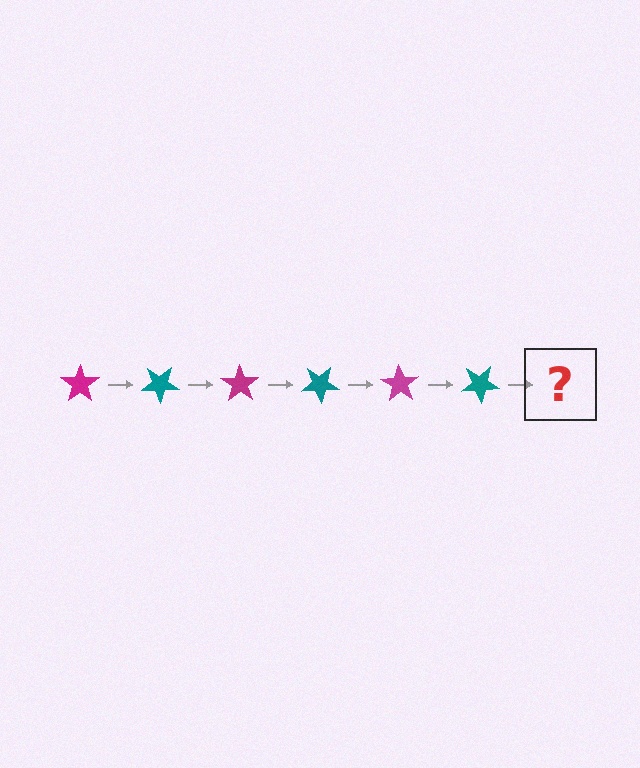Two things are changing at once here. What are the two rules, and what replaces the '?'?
The two rules are that it rotates 35 degrees each step and the color cycles through magenta and teal. The '?' should be a magenta star, rotated 210 degrees from the start.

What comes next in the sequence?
The next element should be a magenta star, rotated 210 degrees from the start.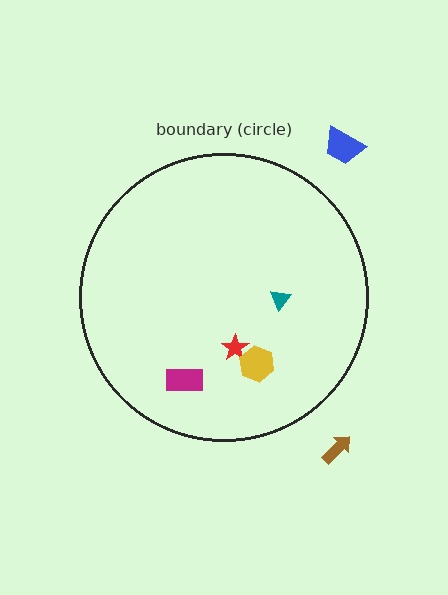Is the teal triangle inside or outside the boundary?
Inside.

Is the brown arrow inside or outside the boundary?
Outside.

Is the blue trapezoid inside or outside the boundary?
Outside.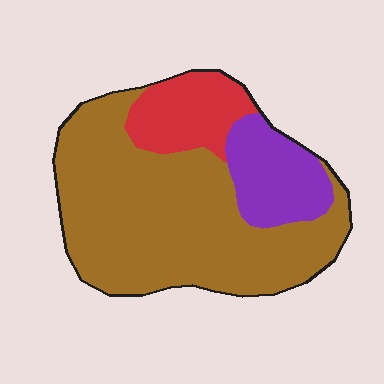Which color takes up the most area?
Brown, at roughly 70%.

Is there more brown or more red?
Brown.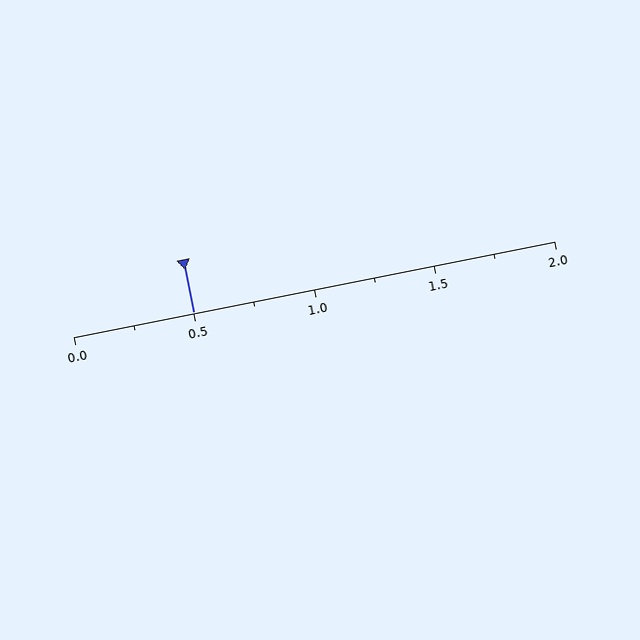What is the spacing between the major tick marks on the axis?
The major ticks are spaced 0.5 apart.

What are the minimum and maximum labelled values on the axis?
The axis runs from 0.0 to 2.0.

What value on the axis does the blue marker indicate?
The marker indicates approximately 0.5.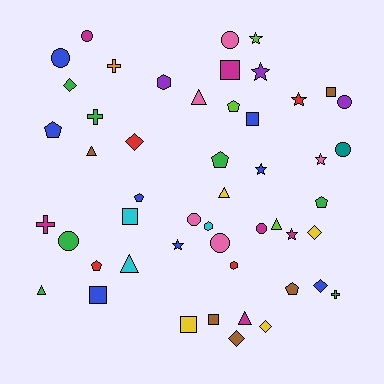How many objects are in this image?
There are 50 objects.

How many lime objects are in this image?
There are 3 lime objects.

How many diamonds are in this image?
There are 6 diamonds.